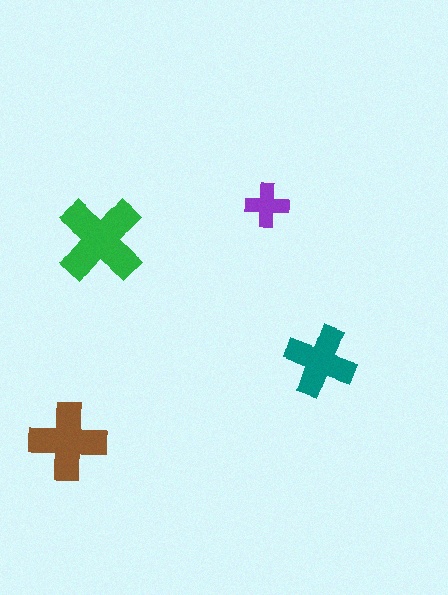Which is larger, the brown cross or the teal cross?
The brown one.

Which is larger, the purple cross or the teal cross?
The teal one.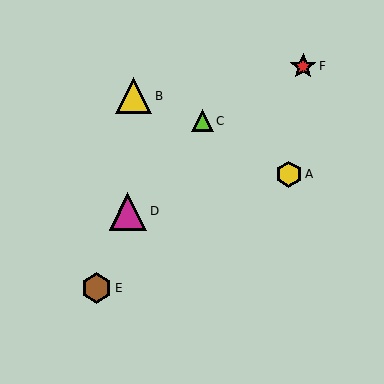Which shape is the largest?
The magenta triangle (labeled D) is the largest.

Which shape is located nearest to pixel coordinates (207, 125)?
The lime triangle (labeled C) at (203, 121) is nearest to that location.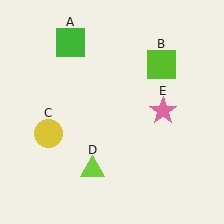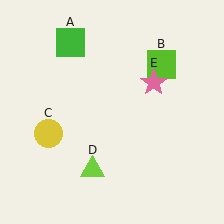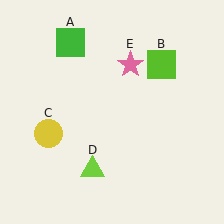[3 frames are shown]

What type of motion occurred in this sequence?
The pink star (object E) rotated counterclockwise around the center of the scene.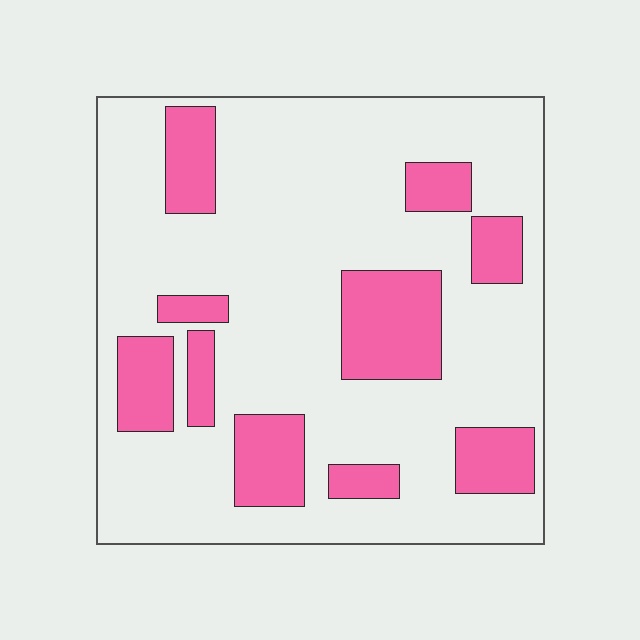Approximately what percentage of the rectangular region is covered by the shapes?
Approximately 25%.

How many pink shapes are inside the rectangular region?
10.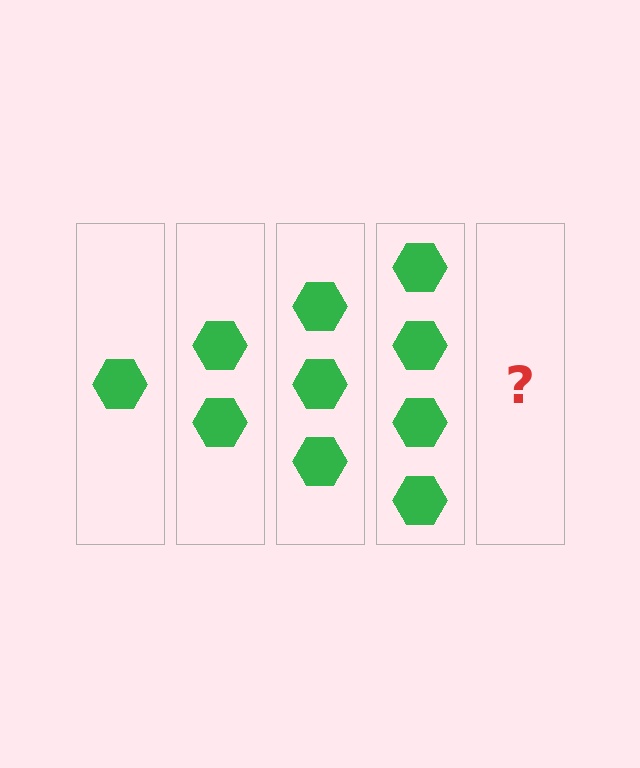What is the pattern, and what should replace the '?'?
The pattern is that each step adds one more hexagon. The '?' should be 5 hexagons.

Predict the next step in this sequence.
The next step is 5 hexagons.